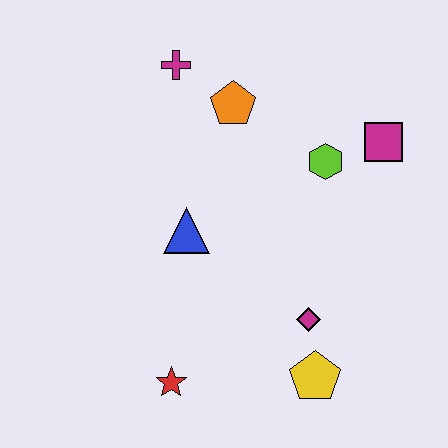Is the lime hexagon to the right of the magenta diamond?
Yes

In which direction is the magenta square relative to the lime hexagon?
The magenta square is to the right of the lime hexagon.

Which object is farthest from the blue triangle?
The magenta square is farthest from the blue triangle.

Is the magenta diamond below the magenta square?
Yes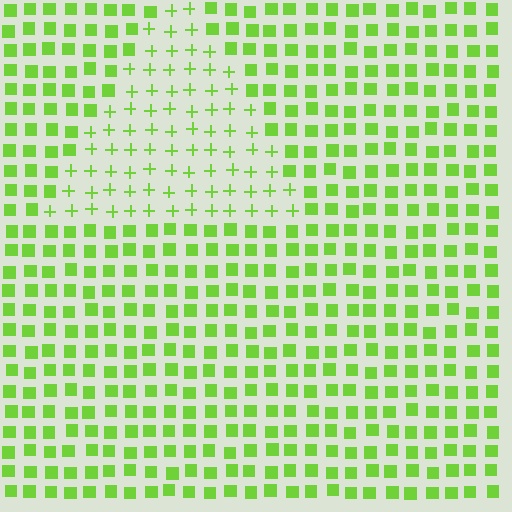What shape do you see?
I see a triangle.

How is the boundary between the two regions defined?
The boundary is defined by a change in element shape: plus signs inside vs. squares outside. All elements share the same color and spacing.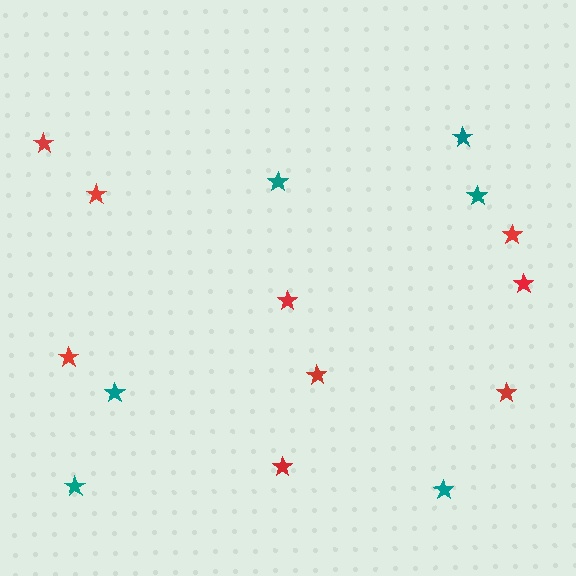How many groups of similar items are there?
There are 2 groups: one group of red stars (9) and one group of teal stars (6).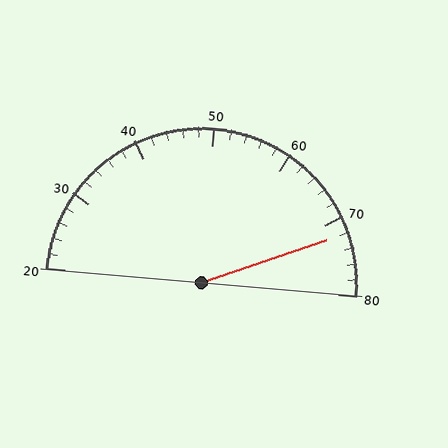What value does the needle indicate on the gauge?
The needle indicates approximately 72.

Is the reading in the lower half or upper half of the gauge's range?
The reading is in the upper half of the range (20 to 80).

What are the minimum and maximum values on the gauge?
The gauge ranges from 20 to 80.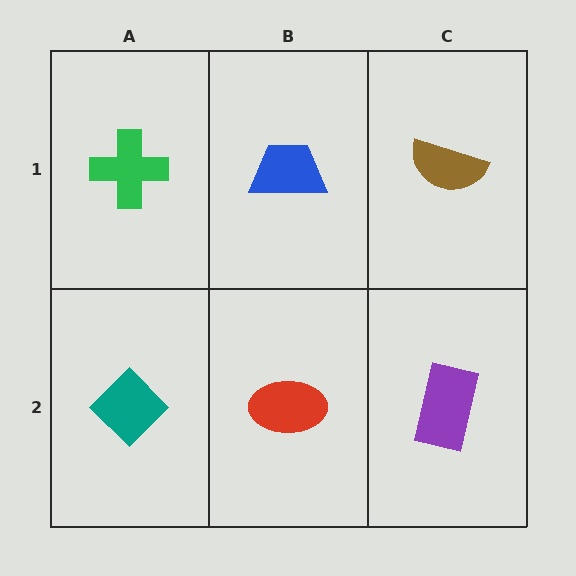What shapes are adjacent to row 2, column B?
A blue trapezoid (row 1, column B), a teal diamond (row 2, column A), a purple rectangle (row 2, column C).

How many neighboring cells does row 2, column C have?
2.